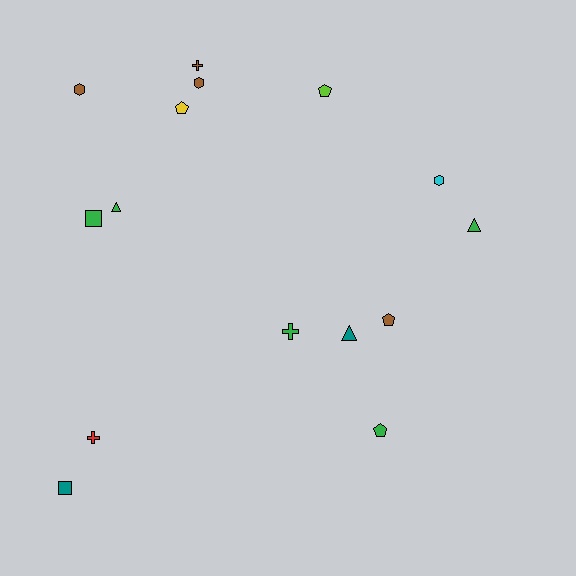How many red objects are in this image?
There is 1 red object.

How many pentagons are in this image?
There are 4 pentagons.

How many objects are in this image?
There are 15 objects.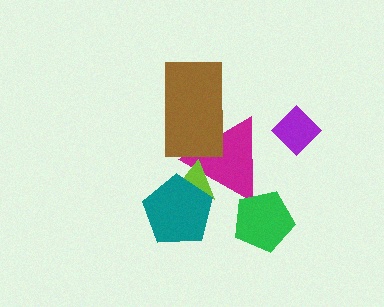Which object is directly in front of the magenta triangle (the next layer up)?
The brown rectangle is directly in front of the magenta triangle.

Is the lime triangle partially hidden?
Yes, it is partially covered by another shape.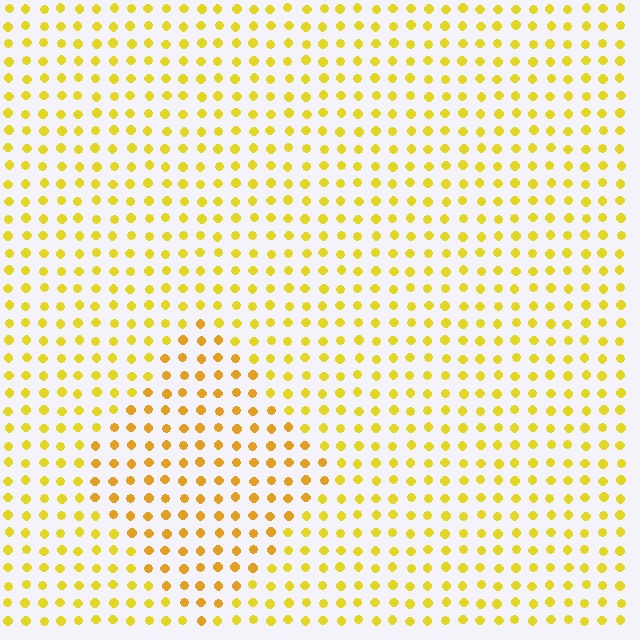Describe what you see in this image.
The image is filled with small yellow elements in a uniform arrangement. A diamond-shaped region is visible where the elements are tinted to a slightly different hue, forming a subtle color boundary.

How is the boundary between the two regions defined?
The boundary is defined purely by a slight shift in hue (about 17 degrees). Spacing, size, and orientation are identical on both sides.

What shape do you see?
I see a diamond.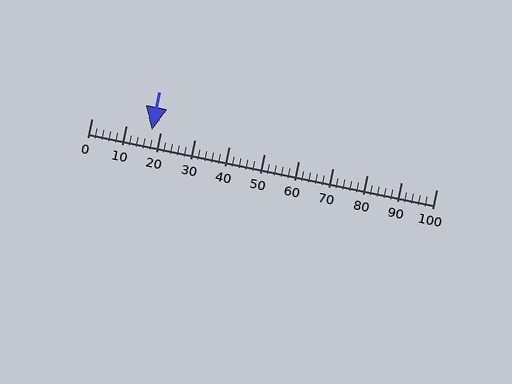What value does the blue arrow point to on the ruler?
The blue arrow points to approximately 18.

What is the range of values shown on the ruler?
The ruler shows values from 0 to 100.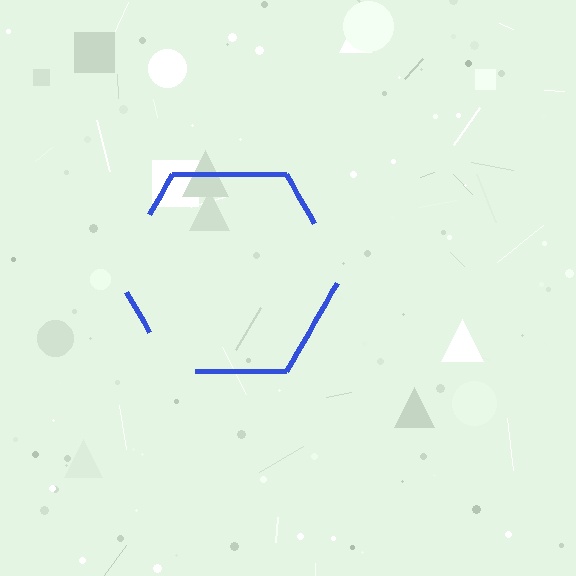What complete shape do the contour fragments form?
The contour fragments form a hexagon.